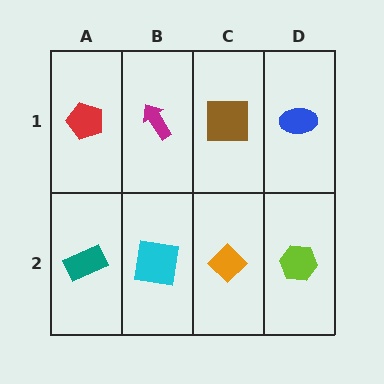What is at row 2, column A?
A teal rectangle.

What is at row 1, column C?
A brown square.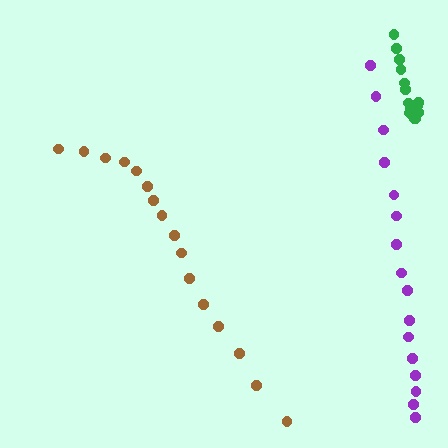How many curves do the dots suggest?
There are 3 distinct paths.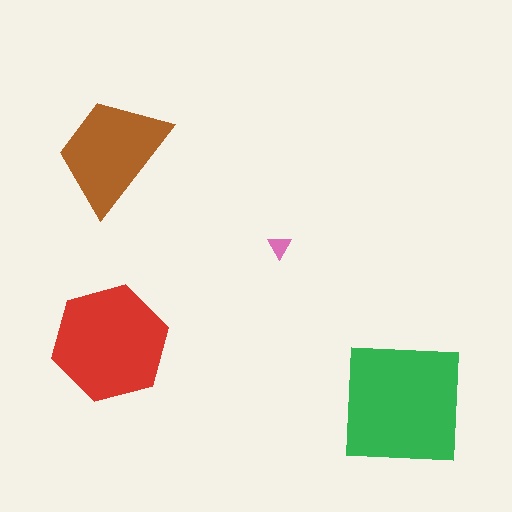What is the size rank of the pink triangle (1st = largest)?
4th.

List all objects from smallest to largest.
The pink triangle, the brown trapezoid, the red hexagon, the green square.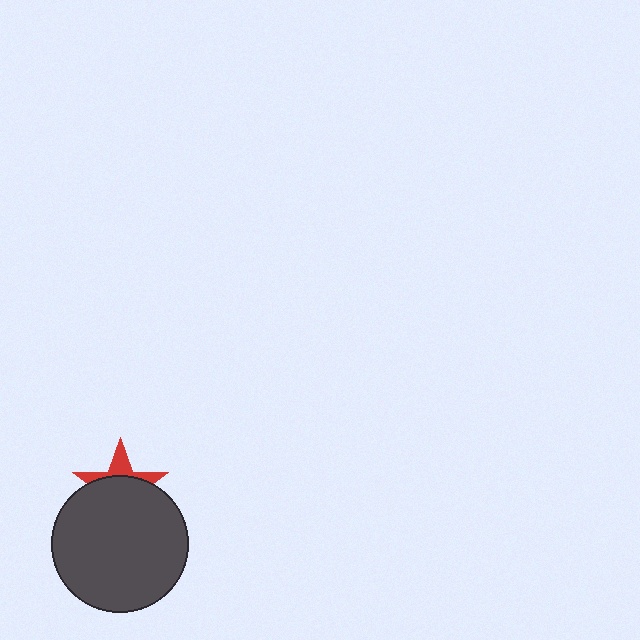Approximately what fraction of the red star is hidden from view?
Roughly 66% of the red star is hidden behind the dark gray circle.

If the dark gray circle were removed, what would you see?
You would see the complete red star.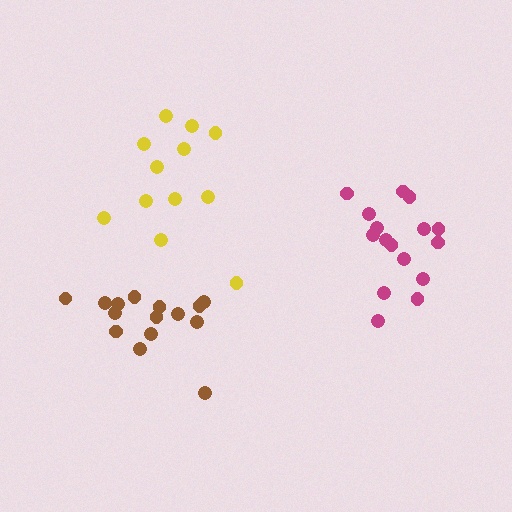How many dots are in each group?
Group 1: 12 dots, Group 2: 16 dots, Group 3: 15 dots (43 total).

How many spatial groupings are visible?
There are 3 spatial groupings.